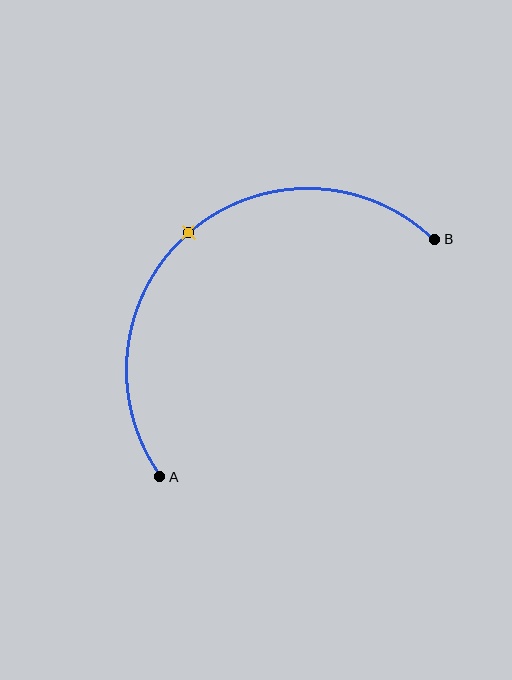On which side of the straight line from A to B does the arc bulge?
The arc bulges above and to the left of the straight line connecting A and B.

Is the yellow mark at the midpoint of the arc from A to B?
Yes. The yellow mark lies on the arc at equal arc-length from both A and B — it is the arc midpoint.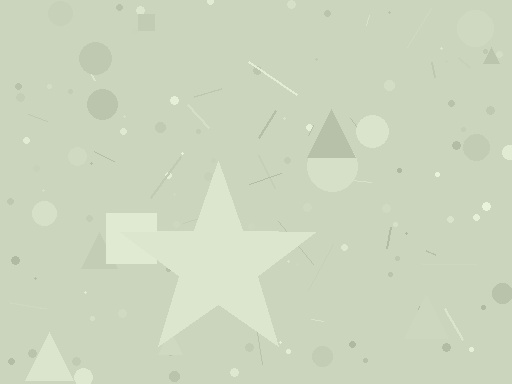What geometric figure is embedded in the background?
A star is embedded in the background.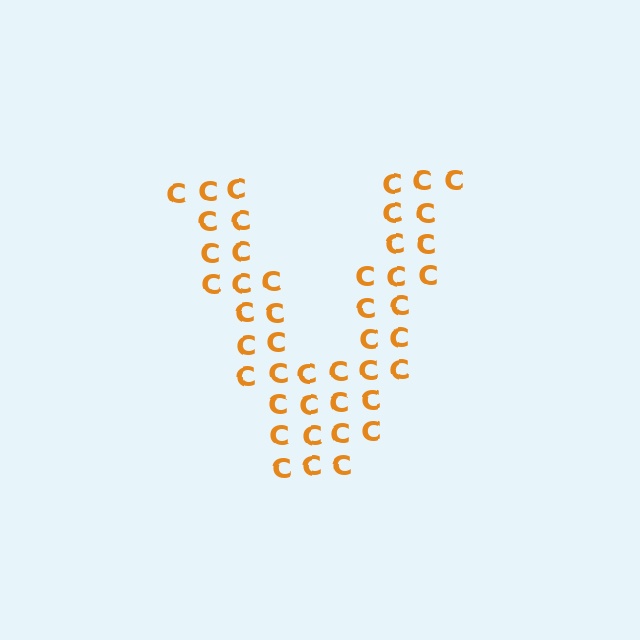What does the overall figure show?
The overall figure shows the letter V.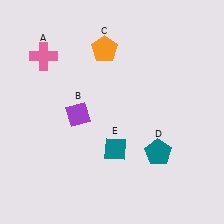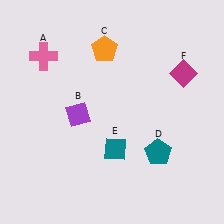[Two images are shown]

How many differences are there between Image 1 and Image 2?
There is 1 difference between the two images.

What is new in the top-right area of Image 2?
A magenta diamond (F) was added in the top-right area of Image 2.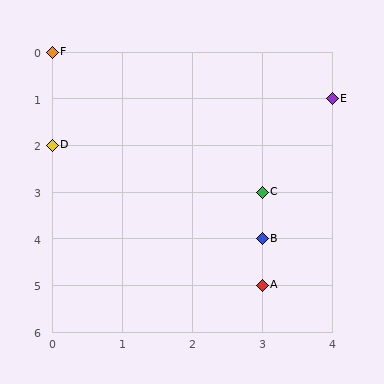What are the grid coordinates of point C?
Point C is at grid coordinates (3, 3).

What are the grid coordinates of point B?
Point B is at grid coordinates (3, 4).